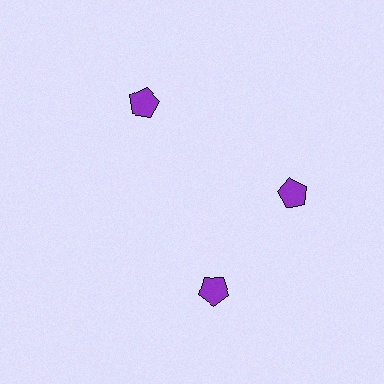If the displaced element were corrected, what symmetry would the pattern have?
It would have 3-fold rotational symmetry — the pattern would map onto itself every 120 degrees.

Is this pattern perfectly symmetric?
No. The 3 purple pentagons are arranged in a ring, but one element near the 7 o'clock position is rotated out of alignment along the ring, breaking the 3-fold rotational symmetry.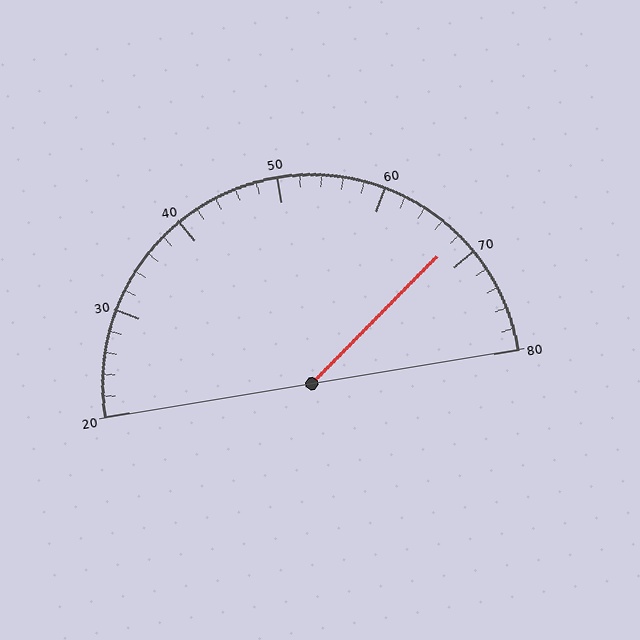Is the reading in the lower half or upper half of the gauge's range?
The reading is in the upper half of the range (20 to 80).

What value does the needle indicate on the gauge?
The needle indicates approximately 68.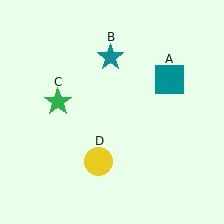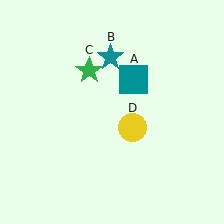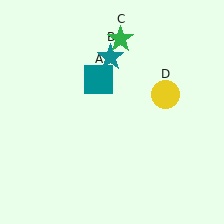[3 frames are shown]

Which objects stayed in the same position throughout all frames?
Teal star (object B) remained stationary.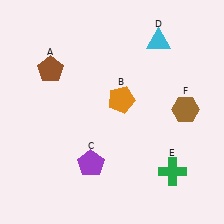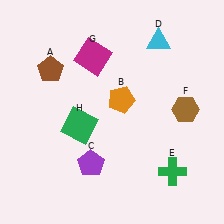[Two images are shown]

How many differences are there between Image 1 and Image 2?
There are 2 differences between the two images.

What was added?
A magenta square (G), a green square (H) were added in Image 2.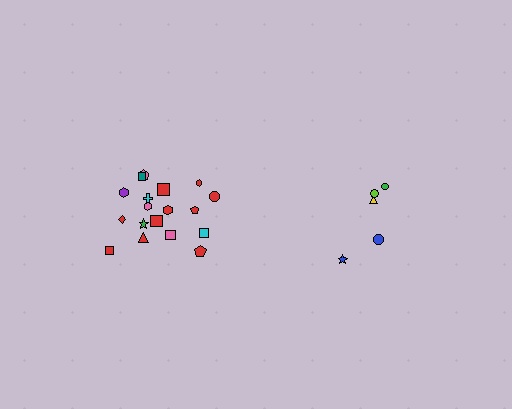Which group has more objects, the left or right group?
The left group.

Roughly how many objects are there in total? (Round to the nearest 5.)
Roughly 25 objects in total.